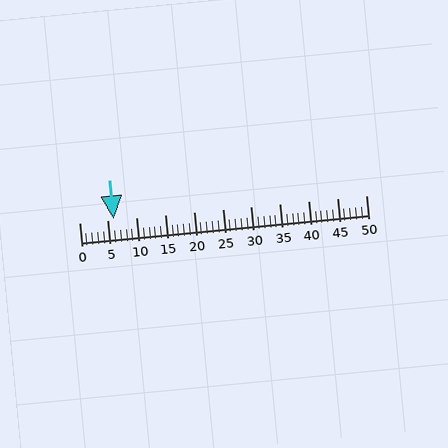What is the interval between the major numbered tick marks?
The major tick marks are spaced 5 units apart.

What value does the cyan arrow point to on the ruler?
The cyan arrow points to approximately 6.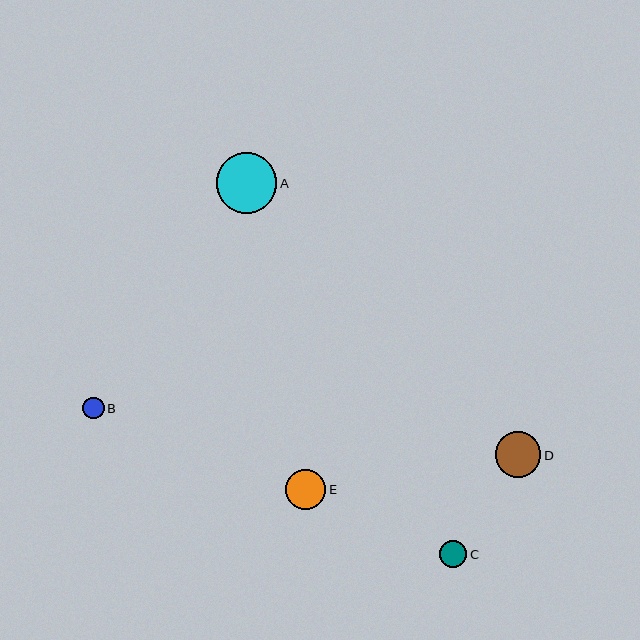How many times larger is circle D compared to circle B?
Circle D is approximately 2.1 times the size of circle B.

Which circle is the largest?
Circle A is the largest with a size of approximately 61 pixels.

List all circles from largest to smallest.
From largest to smallest: A, D, E, C, B.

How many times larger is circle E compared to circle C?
Circle E is approximately 1.5 times the size of circle C.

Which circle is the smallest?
Circle B is the smallest with a size of approximately 21 pixels.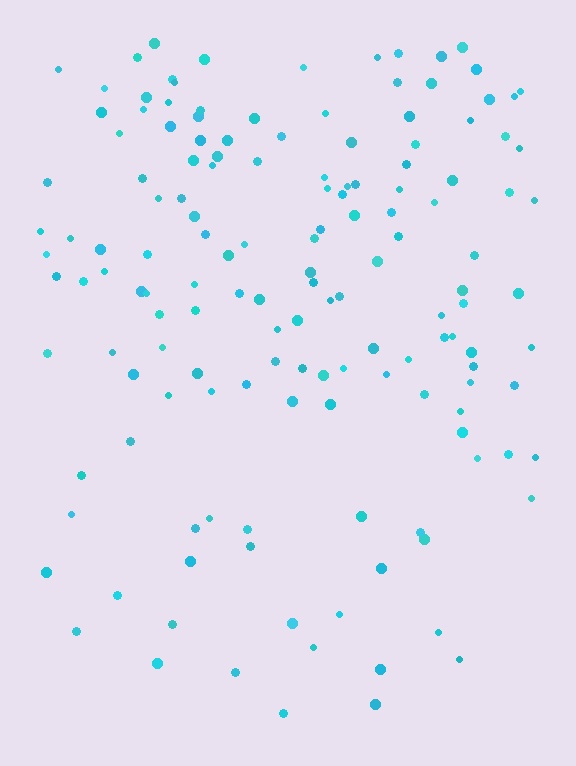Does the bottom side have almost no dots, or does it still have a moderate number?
Still a moderate number, just noticeably fewer than the top.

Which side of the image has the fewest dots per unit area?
The bottom.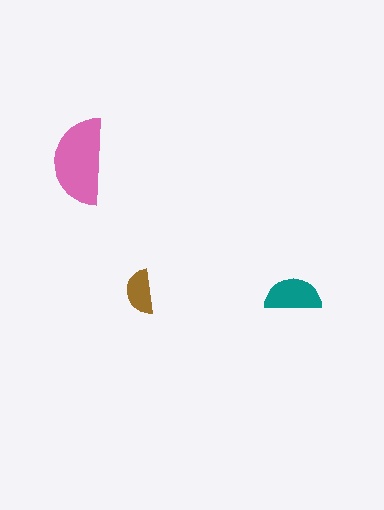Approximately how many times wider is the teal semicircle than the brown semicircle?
About 1.5 times wider.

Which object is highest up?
The pink semicircle is topmost.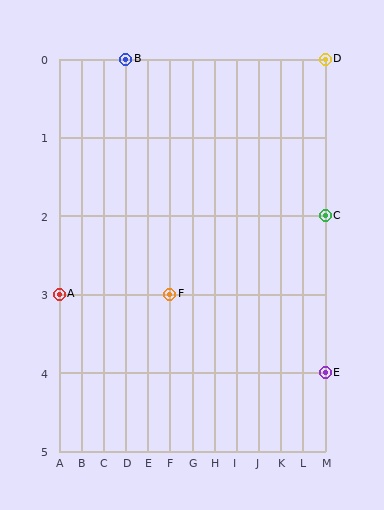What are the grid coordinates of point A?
Point A is at grid coordinates (A, 3).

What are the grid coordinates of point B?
Point B is at grid coordinates (D, 0).